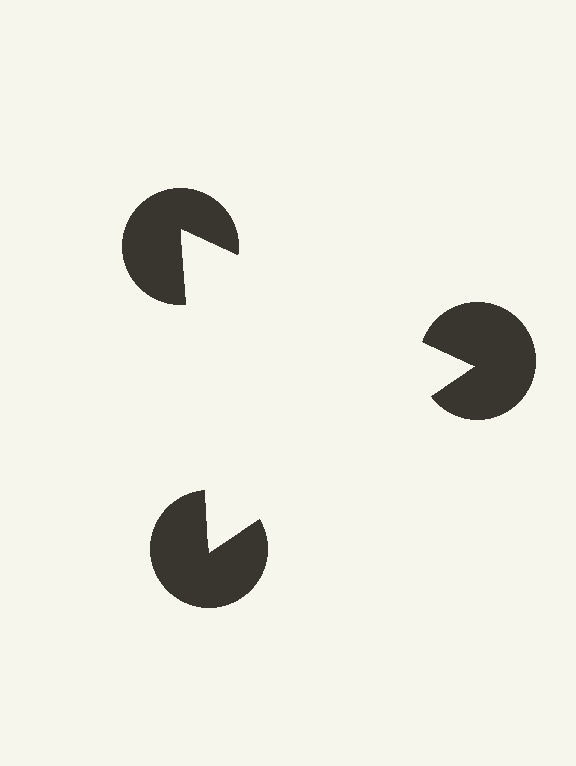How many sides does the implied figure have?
3 sides.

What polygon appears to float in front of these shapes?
An illusory triangle — its edges are inferred from the aligned wedge cuts in the pac-man discs, not physically drawn.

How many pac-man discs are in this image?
There are 3 — one at each vertex of the illusory triangle.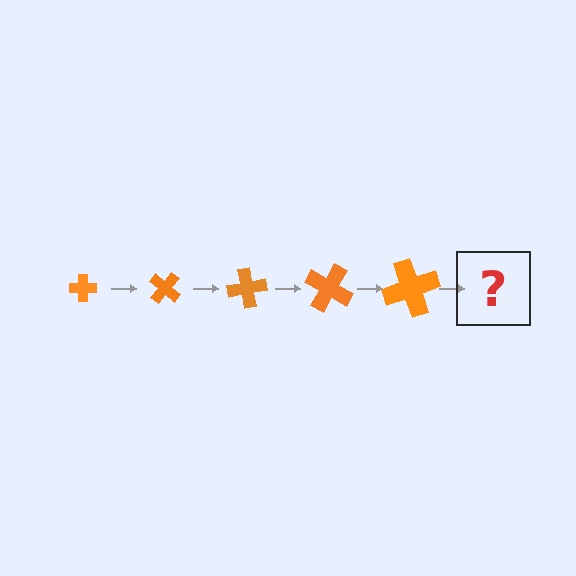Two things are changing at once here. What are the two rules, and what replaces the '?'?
The two rules are that the cross grows larger each step and it rotates 40 degrees each step. The '?' should be a cross, larger than the previous one and rotated 200 degrees from the start.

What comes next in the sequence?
The next element should be a cross, larger than the previous one and rotated 200 degrees from the start.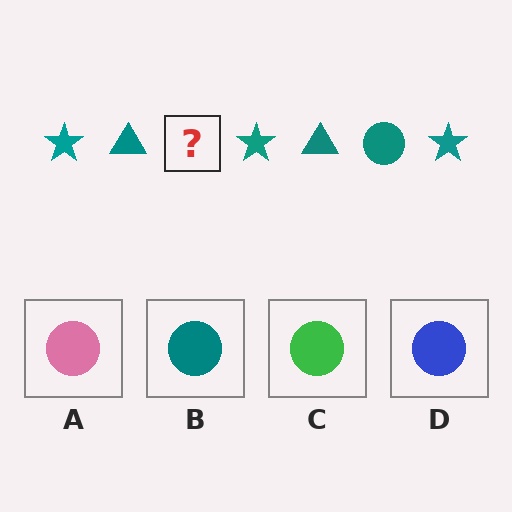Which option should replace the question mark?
Option B.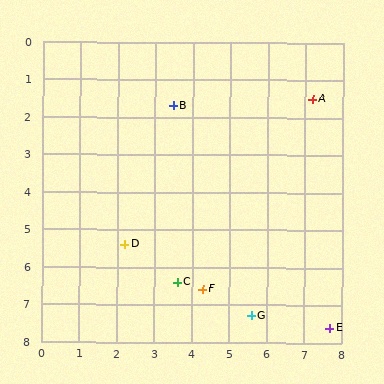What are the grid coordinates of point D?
Point D is at approximately (2.2, 5.4).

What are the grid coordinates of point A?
Point A is at approximately (7.2, 1.5).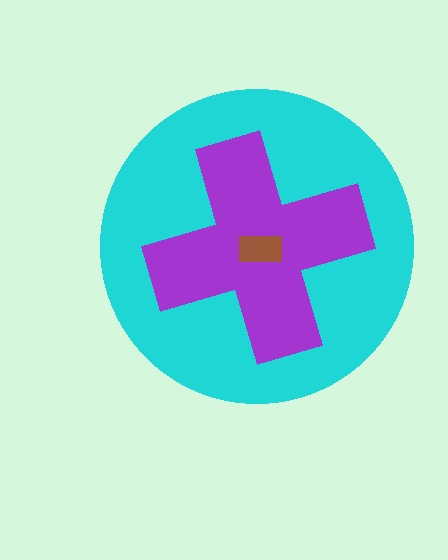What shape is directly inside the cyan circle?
The purple cross.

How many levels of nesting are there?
3.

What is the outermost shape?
The cyan circle.